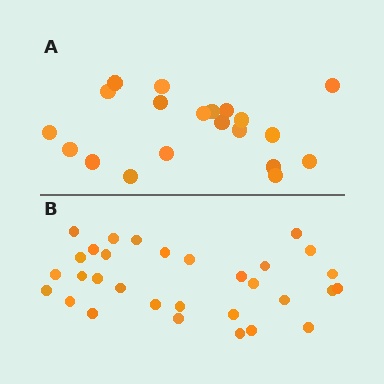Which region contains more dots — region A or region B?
Region B (the bottom region) has more dots.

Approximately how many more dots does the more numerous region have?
Region B has roughly 12 or so more dots than region A.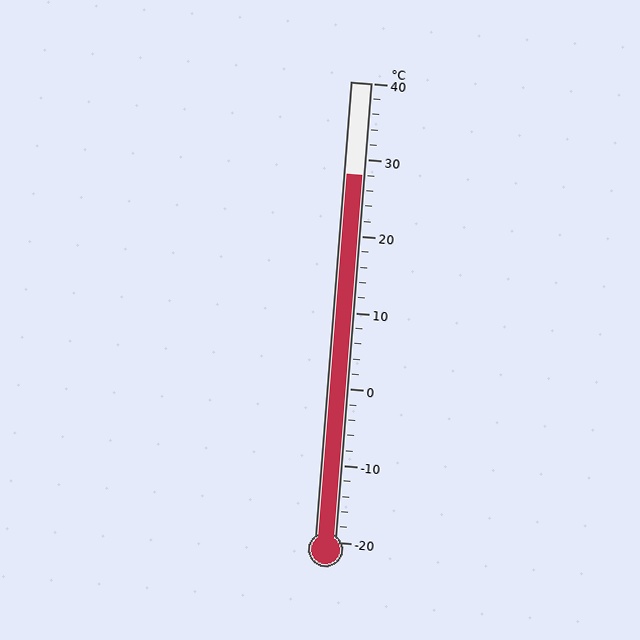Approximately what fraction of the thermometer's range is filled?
The thermometer is filled to approximately 80% of its range.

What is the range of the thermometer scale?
The thermometer scale ranges from -20°C to 40°C.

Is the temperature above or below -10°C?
The temperature is above -10°C.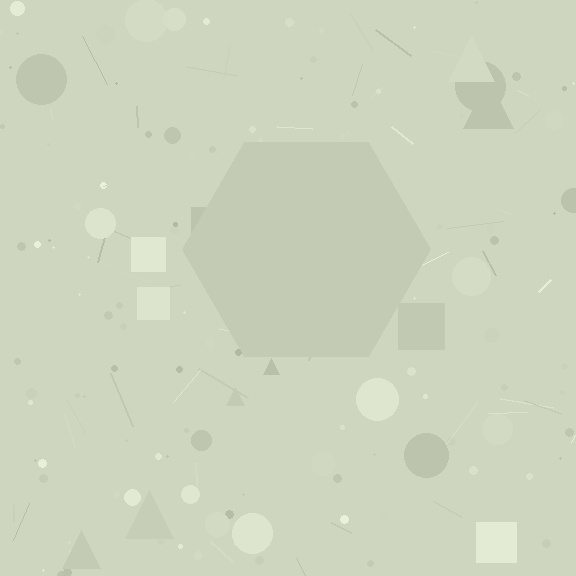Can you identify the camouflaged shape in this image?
The camouflaged shape is a hexagon.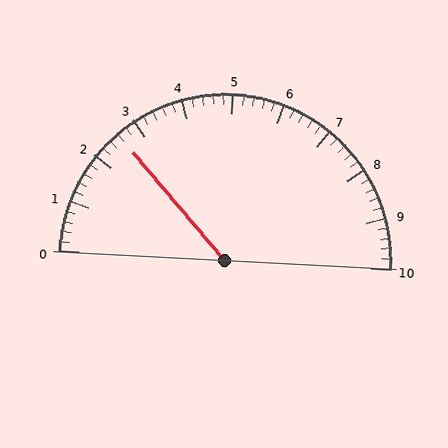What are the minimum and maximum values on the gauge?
The gauge ranges from 0 to 10.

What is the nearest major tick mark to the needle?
The nearest major tick mark is 3.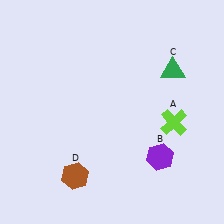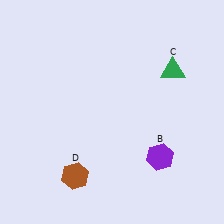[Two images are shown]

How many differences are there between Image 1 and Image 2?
There is 1 difference between the two images.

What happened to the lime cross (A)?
The lime cross (A) was removed in Image 2. It was in the bottom-right area of Image 1.